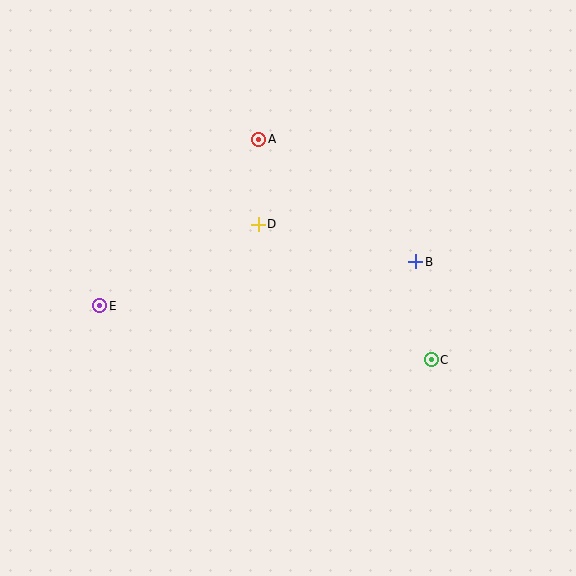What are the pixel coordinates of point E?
Point E is at (100, 306).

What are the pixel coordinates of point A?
Point A is at (259, 139).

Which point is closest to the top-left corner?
Point A is closest to the top-left corner.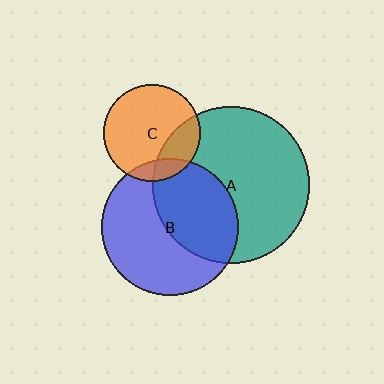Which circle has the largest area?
Circle A (teal).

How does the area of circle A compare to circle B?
Approximately 1.3 times.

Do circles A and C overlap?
Yes.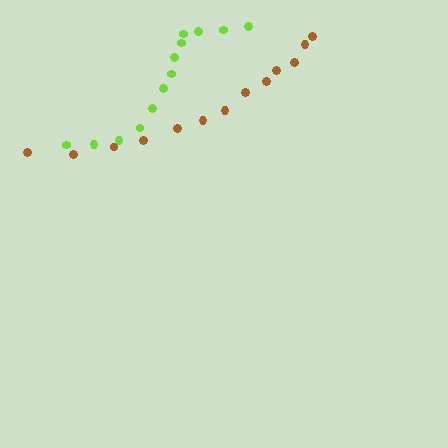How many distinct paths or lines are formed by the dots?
There are 2 distinct paths.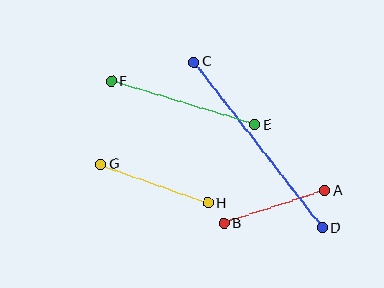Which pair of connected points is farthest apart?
Points C and D are farthest apart.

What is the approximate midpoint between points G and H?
The midpoint is at approximately (154, 184) pixels.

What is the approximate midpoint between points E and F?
The midpoint is at approximately (183, 103) pixels.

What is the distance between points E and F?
The distance is approximately 150 pixels.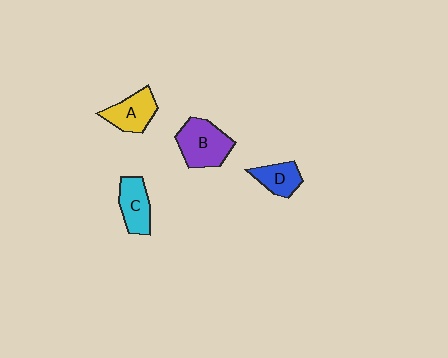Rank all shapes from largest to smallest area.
From largest to smallest: B (purple), A (yellow), C (cyan), D (blue).